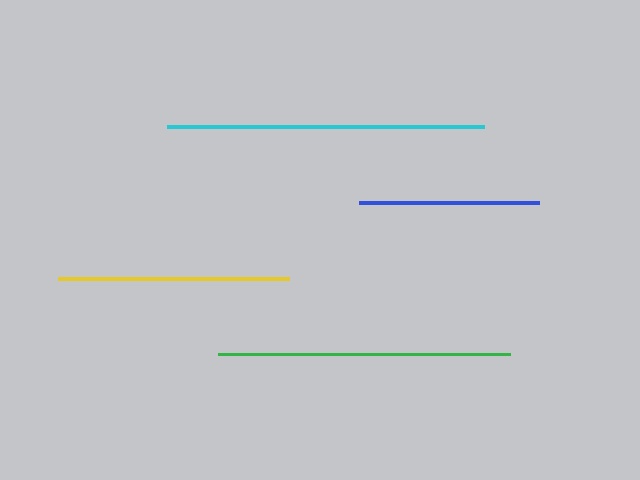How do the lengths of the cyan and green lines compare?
The cyan and green lines are approximately the same length.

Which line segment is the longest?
The cyan line is the longest at approximately 317 pixels.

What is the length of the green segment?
The green segment is approximately 291 pixels long.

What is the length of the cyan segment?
The cyan segment is approximately 317 pixels long.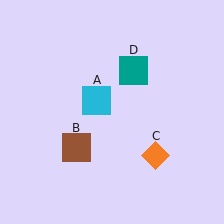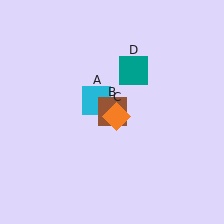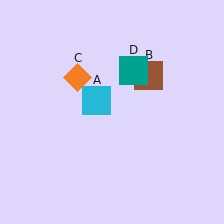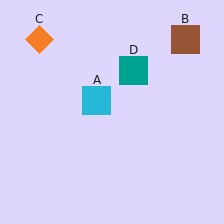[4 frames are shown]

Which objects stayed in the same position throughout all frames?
Cyan square (object A) and teal square (object D) remained stationary.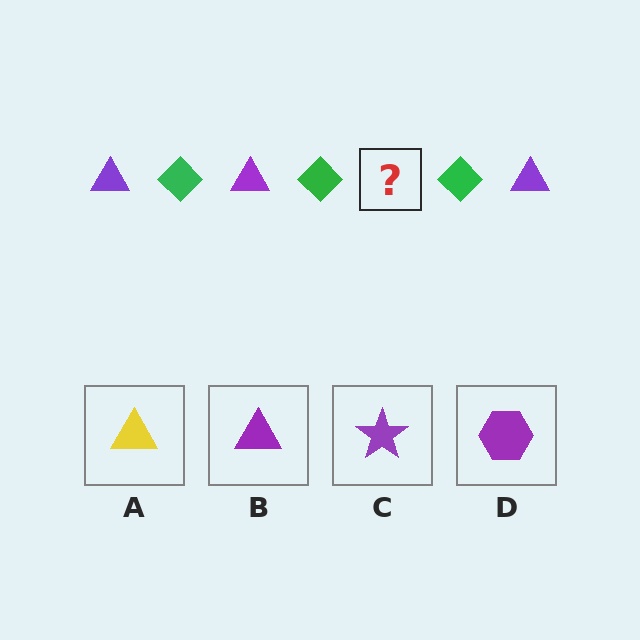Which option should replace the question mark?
Option B.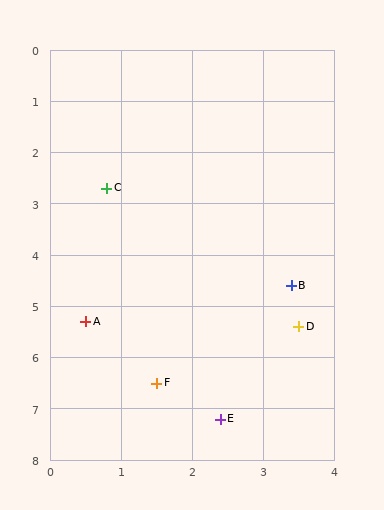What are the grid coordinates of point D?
Point D is at approximately (3.5, 5.4).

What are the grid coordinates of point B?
Point B is at approximately (3.4, 4.6).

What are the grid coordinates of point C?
Point C is at approximately (0.8, 2.7).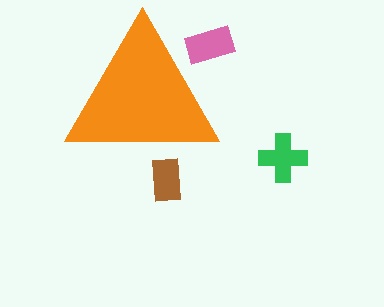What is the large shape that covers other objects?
An orange triangle.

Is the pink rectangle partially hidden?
Yes, the pink rectangle is partially hidden behind the orange triangle.